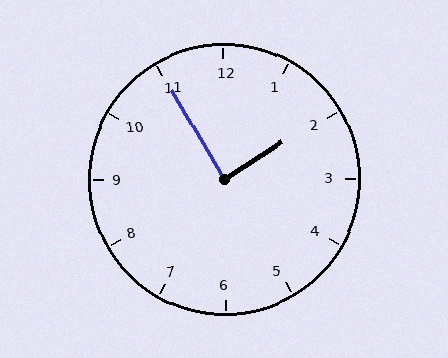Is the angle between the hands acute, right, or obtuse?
It is right.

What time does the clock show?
1:55.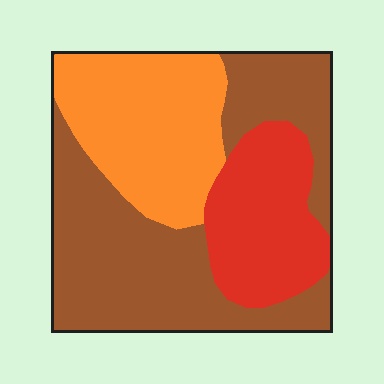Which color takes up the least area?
Red, at roughly 20%.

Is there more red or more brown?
Brown.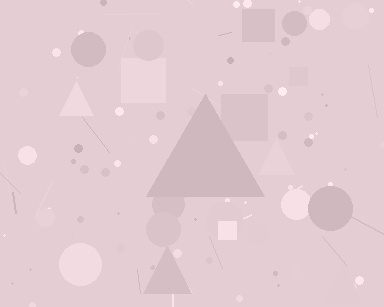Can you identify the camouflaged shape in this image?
The camouflaged shape is a triangle.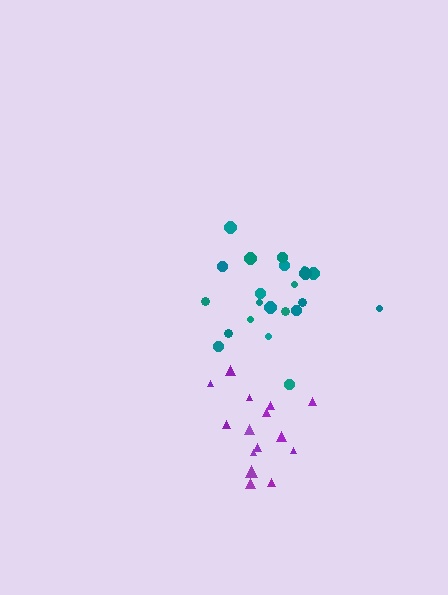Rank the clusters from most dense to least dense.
purple, teal.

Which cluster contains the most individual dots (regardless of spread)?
Teal (22).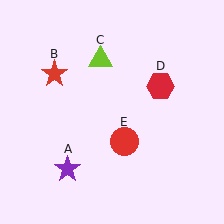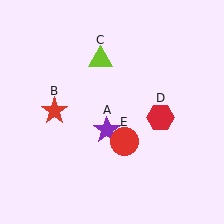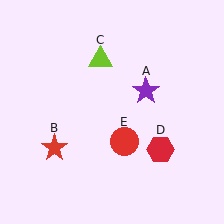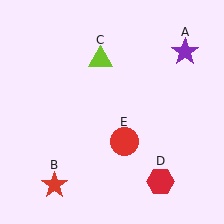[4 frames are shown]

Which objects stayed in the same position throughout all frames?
Lime triangle (object C) and red circle (object E) remained stationary.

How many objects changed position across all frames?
3 objects changed position: purple star (object A), red star (object B), red hexagon (object D).